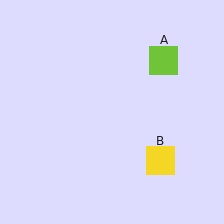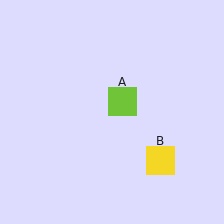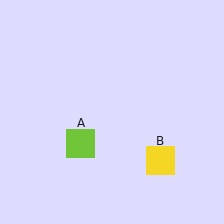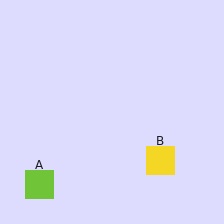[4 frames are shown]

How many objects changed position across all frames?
1 object changed position: lime square (object A).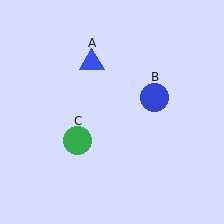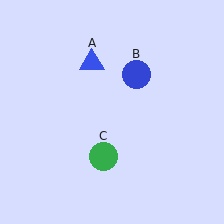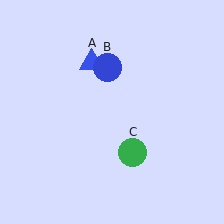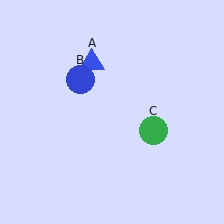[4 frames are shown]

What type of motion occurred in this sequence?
The blue circle (object B), green circle (object C) rotated counterclockwise around the center of the scene.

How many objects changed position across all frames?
2 objects changed position: blue circle (object B), green circle (object C).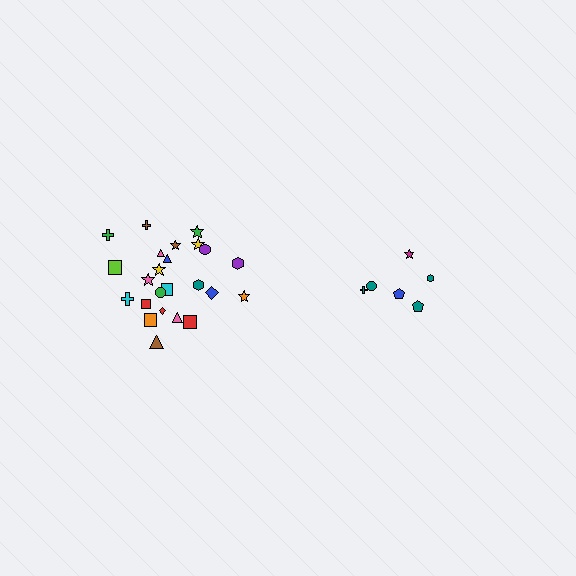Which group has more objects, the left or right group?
The left group.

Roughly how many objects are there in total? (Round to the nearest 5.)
Roughly 30 objects in total.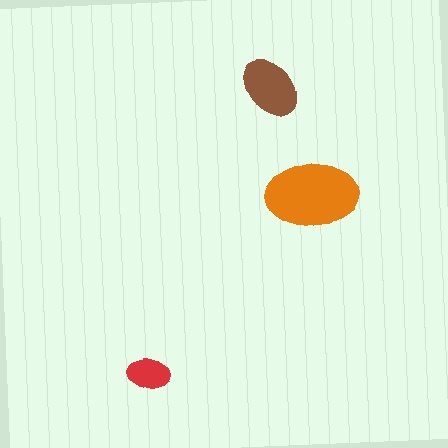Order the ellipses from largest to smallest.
the orange one, the brown one, the red one.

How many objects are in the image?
There are 3 objects in the image.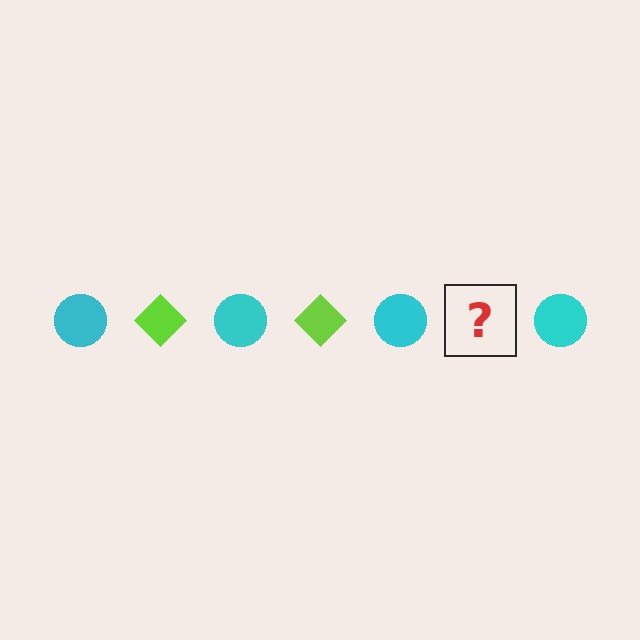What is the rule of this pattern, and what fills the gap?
The rule is that the pattern alternates between cyan circle and lime diamond. The gap should be filled with a lime diamond.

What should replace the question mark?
The question mark should be replaced with a lime diamond.